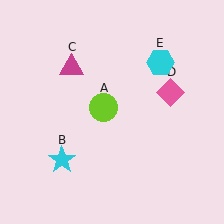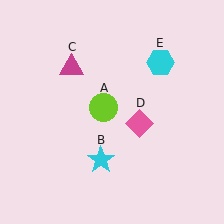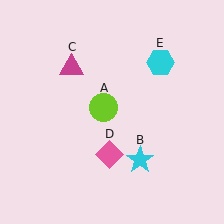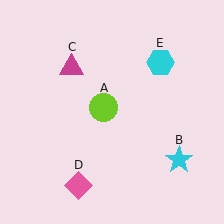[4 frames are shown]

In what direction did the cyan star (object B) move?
The cyan star (object B) moved right.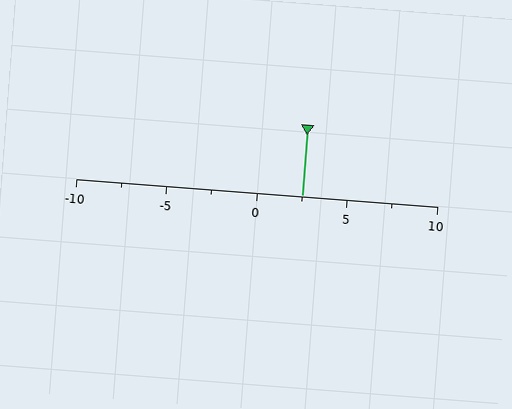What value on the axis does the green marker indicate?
The marker indicates approximately 2.5.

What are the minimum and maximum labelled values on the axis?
The axis runs from -10 to 10.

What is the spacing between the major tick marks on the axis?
The major ticks are spaced 5 apart.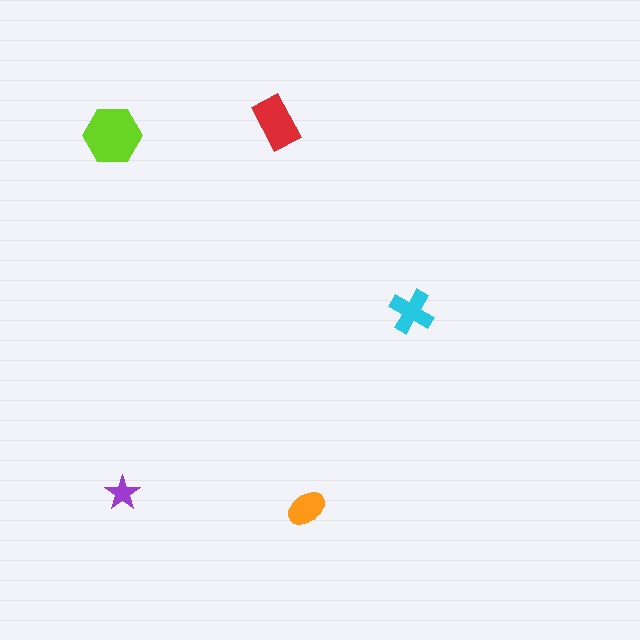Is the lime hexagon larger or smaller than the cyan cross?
Larger.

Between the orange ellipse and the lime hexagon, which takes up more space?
The lime hexagon.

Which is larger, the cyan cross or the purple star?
The cyan cross.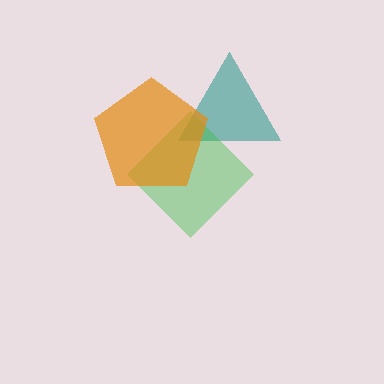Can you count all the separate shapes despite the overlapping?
Yes, there are 3 separate shapes.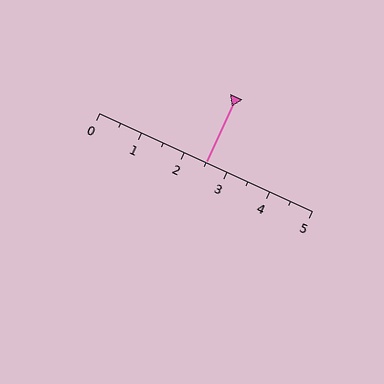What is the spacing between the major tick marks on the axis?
The major ticks are spaced 1 apart.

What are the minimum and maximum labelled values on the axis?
The axis runs from 0 to 5.